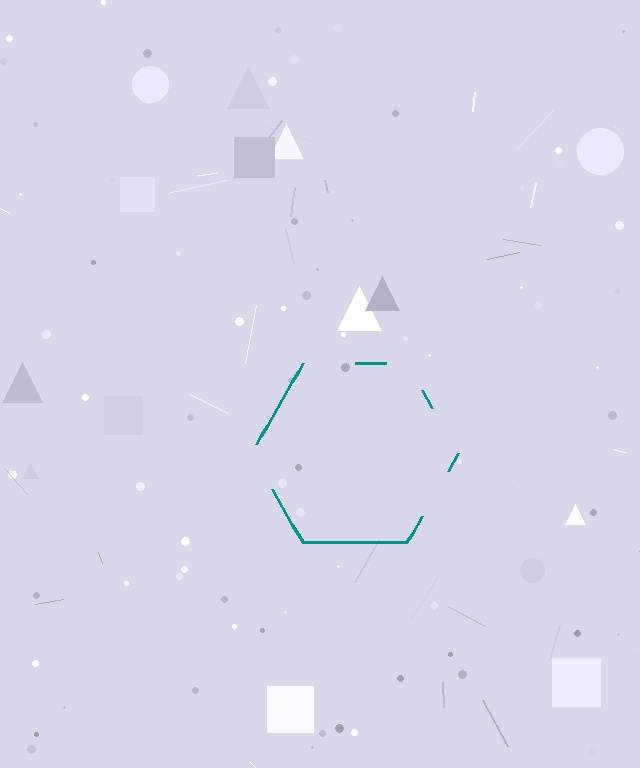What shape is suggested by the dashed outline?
The dashed outline suggests a hexagon.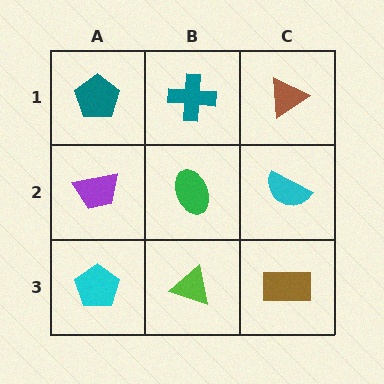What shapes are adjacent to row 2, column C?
A brown triangle (row 1, column C), a brown rectangle (row 3, column C), a green ellipse (row 2, column B).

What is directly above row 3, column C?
A cyan semicircle.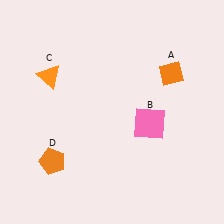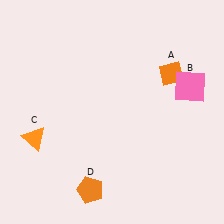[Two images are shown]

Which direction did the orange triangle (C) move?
The orange triangle (C) moved down.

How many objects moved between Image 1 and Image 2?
3 objects moved between the two images.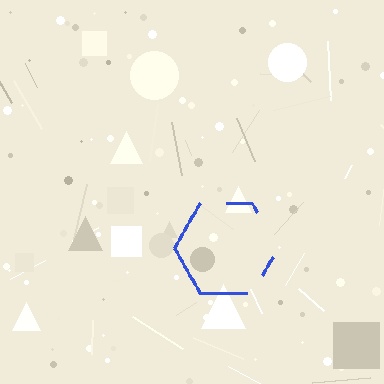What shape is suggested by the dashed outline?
The dashed outline suggests a hexagon.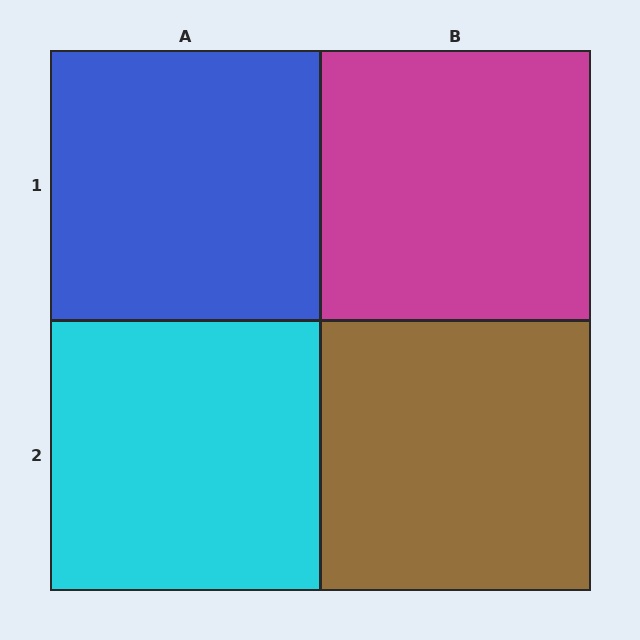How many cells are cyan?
1 cell is cyan.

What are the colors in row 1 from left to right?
Blue, magenta.